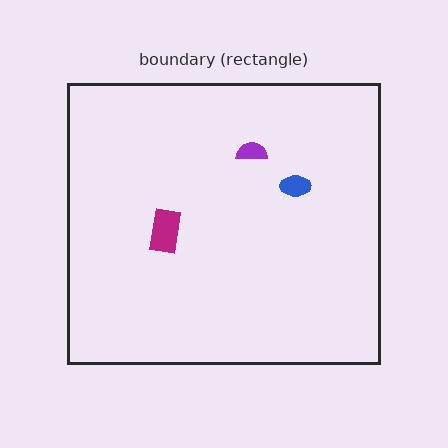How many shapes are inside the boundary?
3 inside, 0 outside.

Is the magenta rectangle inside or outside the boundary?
Inside.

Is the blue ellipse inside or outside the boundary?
Inside.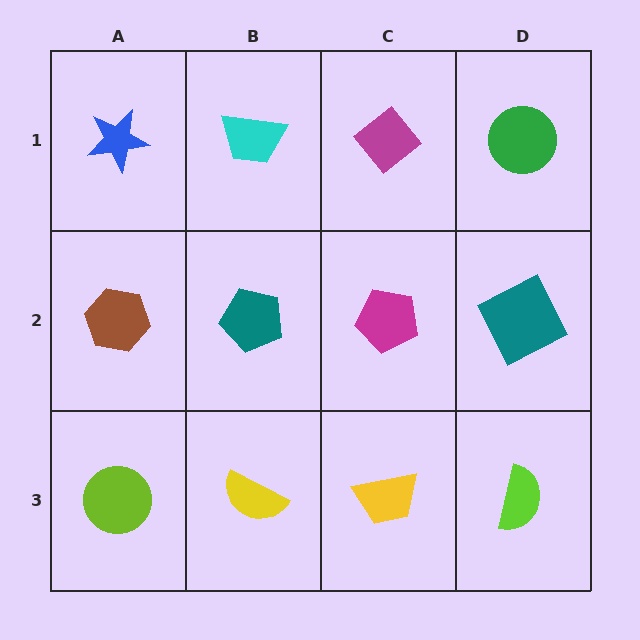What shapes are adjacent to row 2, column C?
A magenta diamond (row 1, column C), a yellow trapezoid (row 3, column C), a teal pentagon (row 2, column B), a teal square (row 2, column D).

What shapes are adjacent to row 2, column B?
A cyan trapezoid (row 1, column B), a yellow semicircle (row 3, column B), a brown hexagon (row 2, column A), a magenta pentagon (row 2, column C).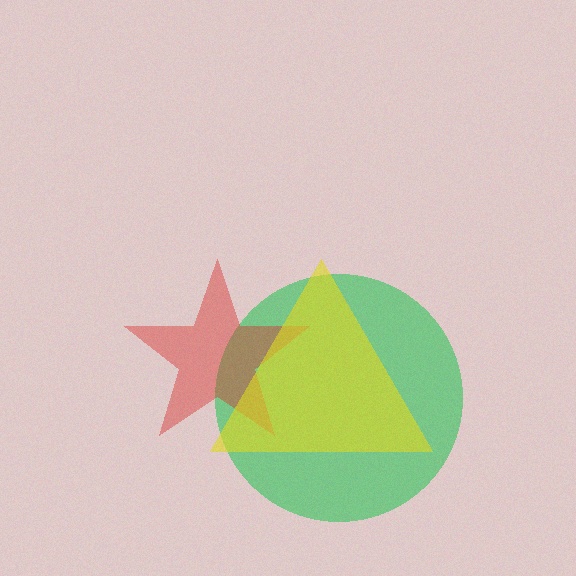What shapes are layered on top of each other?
The layered shapes are: a green circle, a red star, a yellow triangle.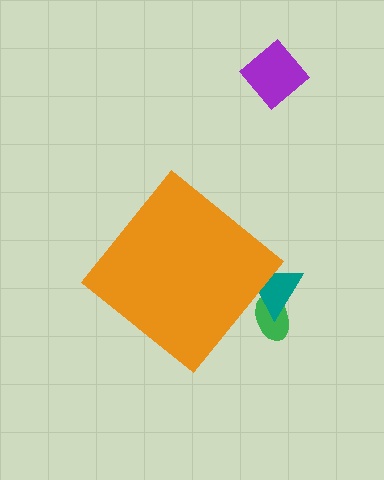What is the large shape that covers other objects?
An orange diamond.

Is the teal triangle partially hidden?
Yes, the teal triangle is partially hidden behind the orange diamond.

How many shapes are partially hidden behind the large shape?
2 shapes are partially hidden.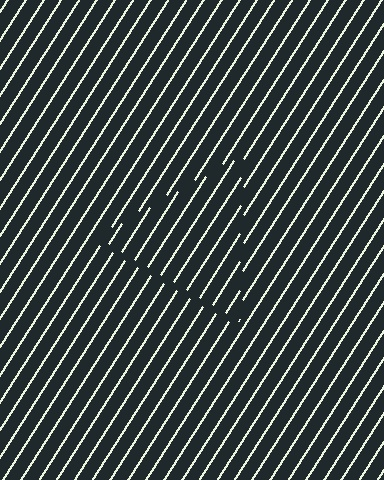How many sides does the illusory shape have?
3 sides — the line-ends trace a triangle.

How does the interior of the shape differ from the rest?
The interior of the shape contains the same grating, shifted by half a period — the contour is defined by the phase discontinuity where line-ends from the inner and outer gratings abut.